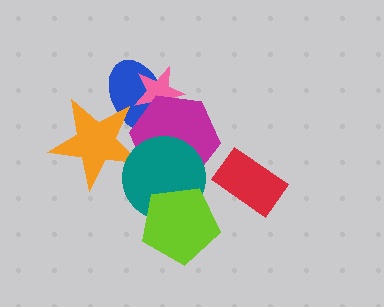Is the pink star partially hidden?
Yes, it is partially covered by another shape.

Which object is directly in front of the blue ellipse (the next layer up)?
The pink star is directly in front of the blue ellipse.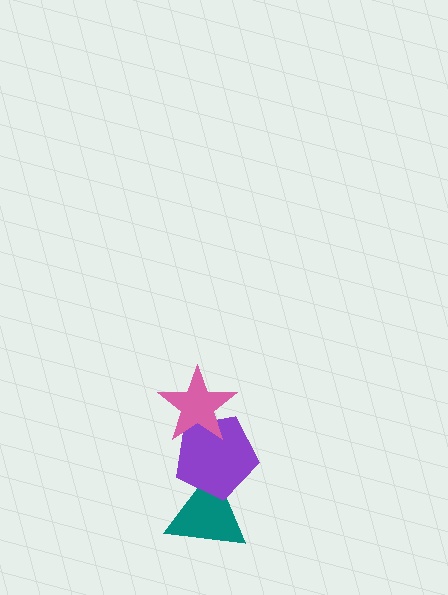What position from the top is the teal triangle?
The teal triangle is 3rd from the top.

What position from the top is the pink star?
The pink star is 1st from the top.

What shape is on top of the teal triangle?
The purple pentagon is on top of the teal triangle.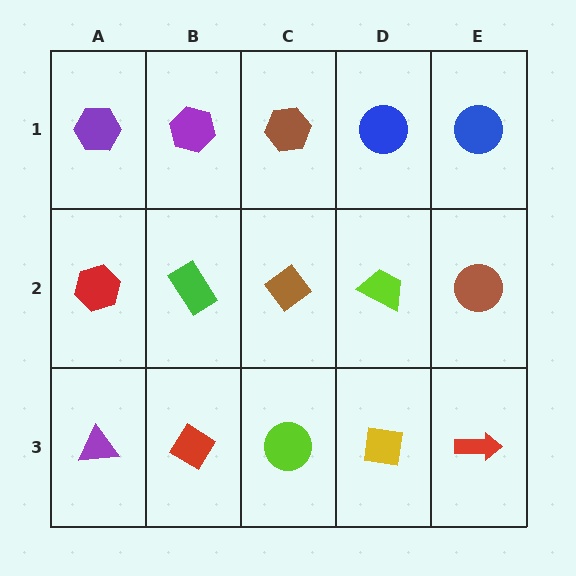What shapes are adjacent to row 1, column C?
A brown diamond (row 2, column C), a purple hexagon (row 1, column B), a blue circle (row 1, column D).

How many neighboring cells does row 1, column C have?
3.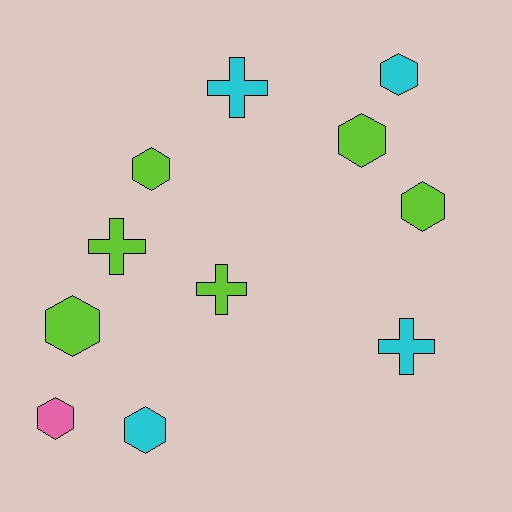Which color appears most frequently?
Lime, with 6 objects.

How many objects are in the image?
There are 11 objects.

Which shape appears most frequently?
Hexagon, with 7 objects.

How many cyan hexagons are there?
There are 2 cyan hexagons.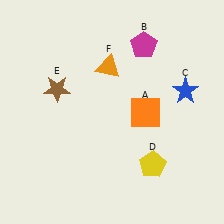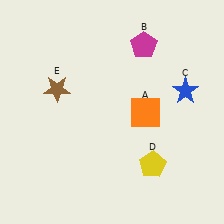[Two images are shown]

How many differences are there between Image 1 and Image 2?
There is 1 difference between the two images.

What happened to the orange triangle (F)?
The orange triangle (F) was removed in Image 2. It was in the top-left area of Image 1.